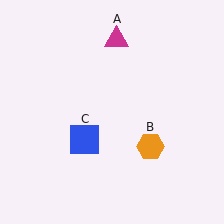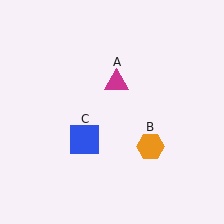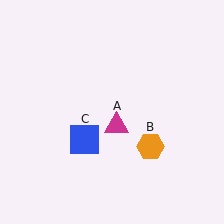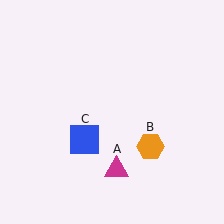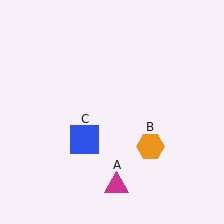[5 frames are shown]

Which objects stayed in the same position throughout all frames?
Orange hexagon (object B) and blue square (object C) remained stationary.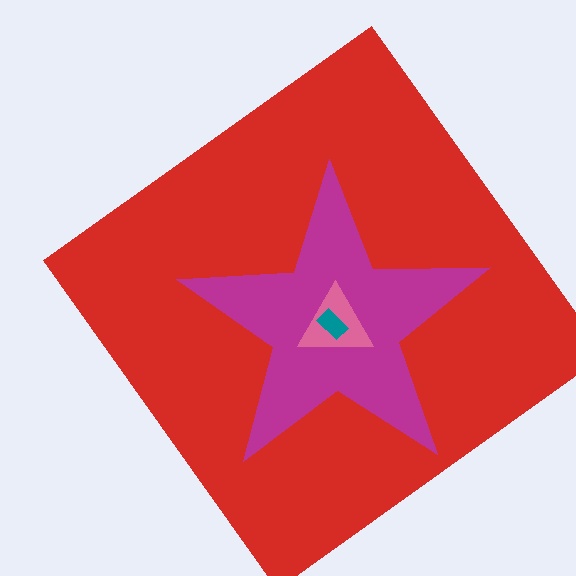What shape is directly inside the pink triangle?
The teal rectangle.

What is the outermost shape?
The red diamond.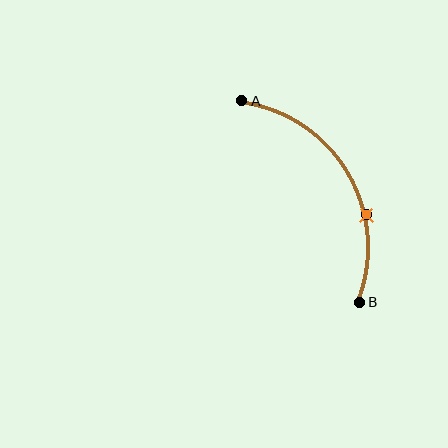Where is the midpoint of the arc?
The arc midpoint is the point on the curve farthest from the straight line joining A and B. It sits to the right of that line.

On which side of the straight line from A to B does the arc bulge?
The arc bulges to the right of the straight line connecting A and B.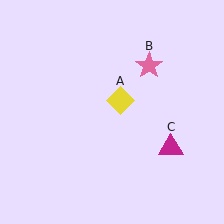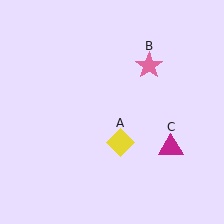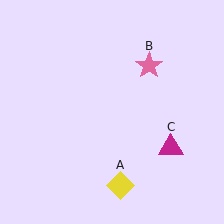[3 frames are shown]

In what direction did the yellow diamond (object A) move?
The yellow diamond (object A) moved down.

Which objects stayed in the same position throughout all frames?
Pink star (object B) and magenta triangle (object C) remained stationary.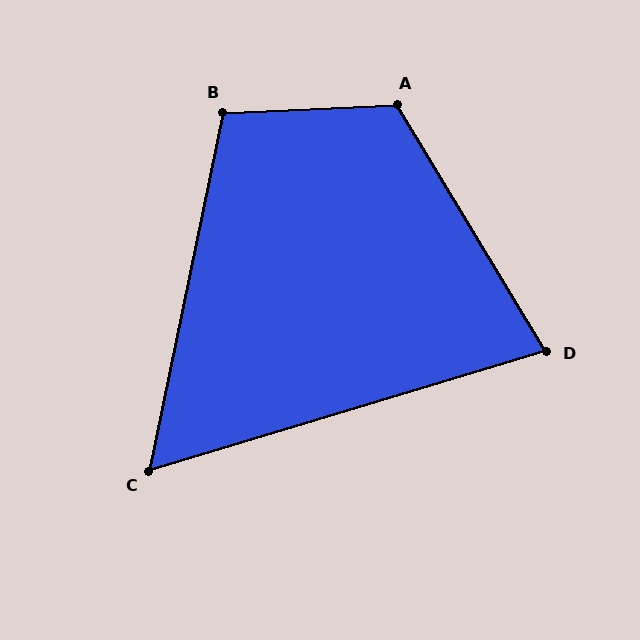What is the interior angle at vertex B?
Approximately 104 degrees (obtuse).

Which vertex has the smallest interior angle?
C, at approximately 61 degrees.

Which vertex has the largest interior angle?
A, at approximately 119 degrees.